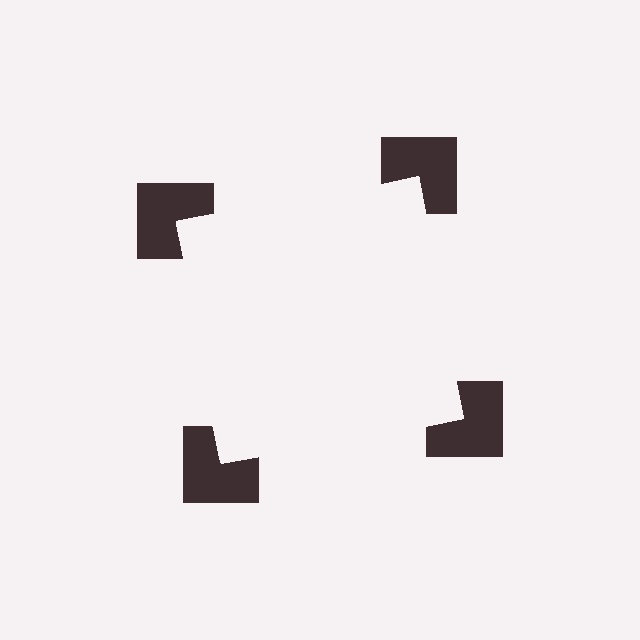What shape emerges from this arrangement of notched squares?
An illusory square — its edges are inferred from the aligned wedge cuts in the notched squares, not physically drawn.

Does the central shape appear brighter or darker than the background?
It typically appears slightly brighter than the background, even though no actual brightness change is drawn.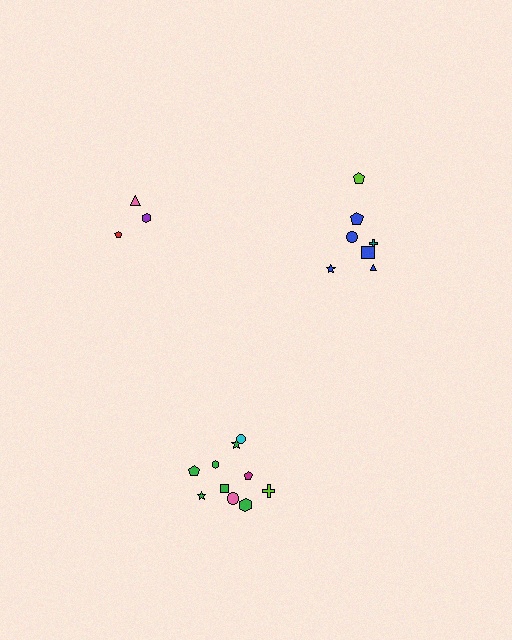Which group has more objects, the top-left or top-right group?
The top-right group.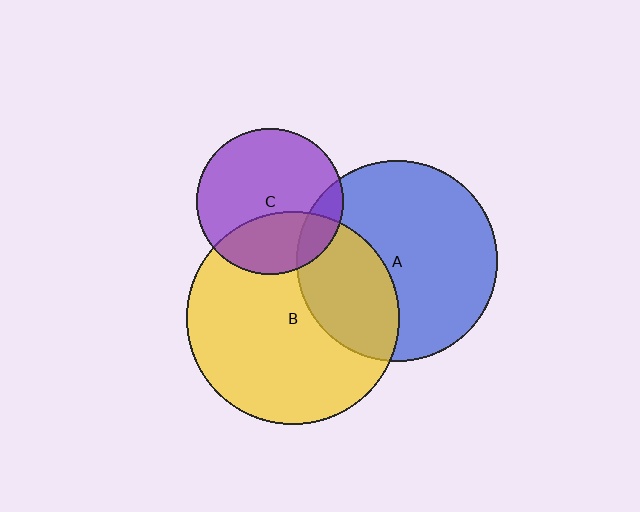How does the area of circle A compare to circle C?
Approximately 1.9 times.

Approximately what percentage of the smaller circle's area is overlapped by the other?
Approximately 15%.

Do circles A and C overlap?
Yes.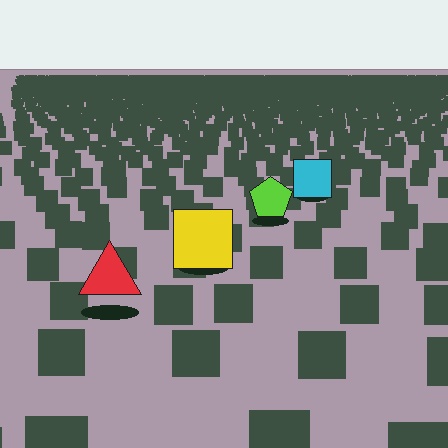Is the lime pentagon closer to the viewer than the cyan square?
Yes. The lime pentagon is closer — you can tell from the texture gradient: the ground texture is coarser near it.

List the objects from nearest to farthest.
From nearest to farthest: the red triangle, the yellow square, the lime pentagon, the cyan square.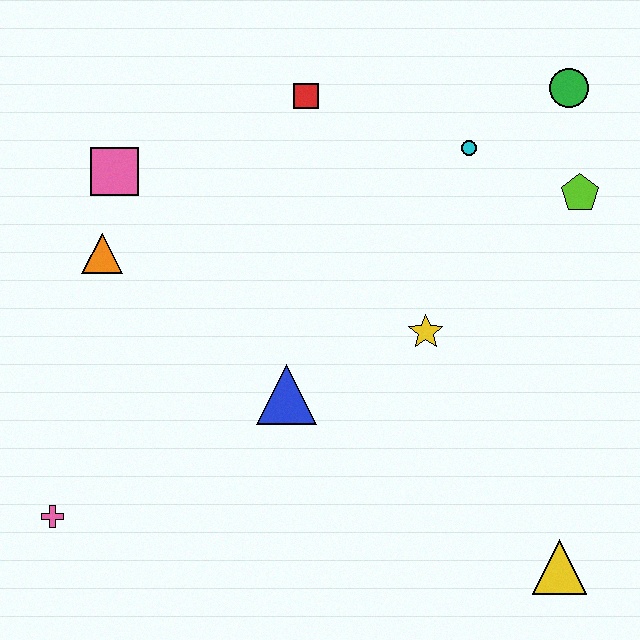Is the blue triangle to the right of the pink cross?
Yes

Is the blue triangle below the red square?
Yes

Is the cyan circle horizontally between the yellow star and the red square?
No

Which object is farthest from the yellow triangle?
The pink square is farthest from the yellow triangle.